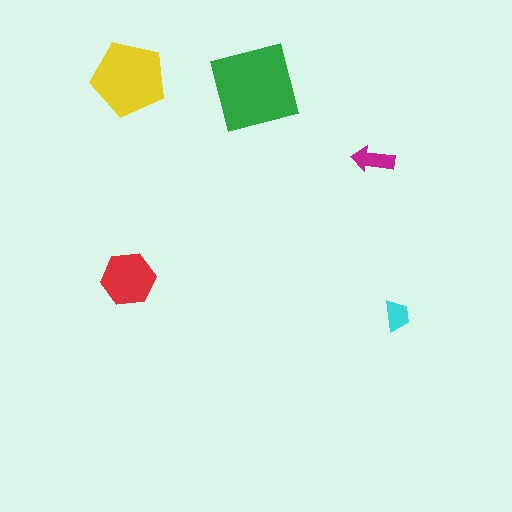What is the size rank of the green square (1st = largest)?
1st.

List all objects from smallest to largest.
The cyan trapezoid, the magenta arrow, the red hexagon, the yellow pentagon, the green square.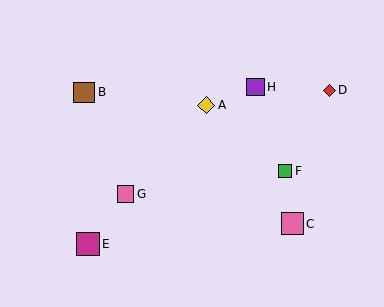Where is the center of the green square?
The center of the green square is at (285, 171).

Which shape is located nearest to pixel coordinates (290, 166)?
The green square (labeled F) at (285, 171) is nearest to that location.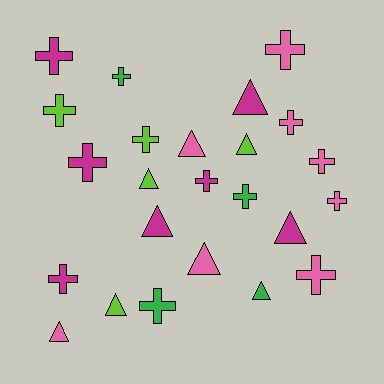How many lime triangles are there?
There are 3 lime triangles.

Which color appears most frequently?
Pink, with 8 objects.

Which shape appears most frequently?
Cross, with 14 objects.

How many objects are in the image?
There are 24 objects.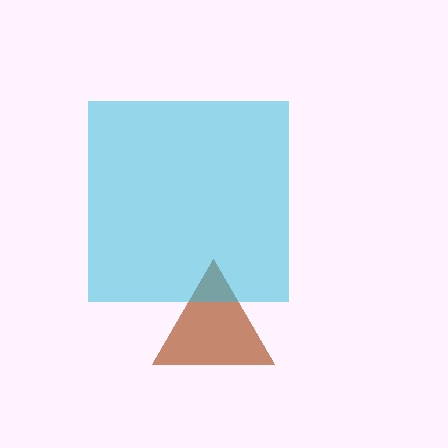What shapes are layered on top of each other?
The layered shapes are: a brown triangle, a cyan square.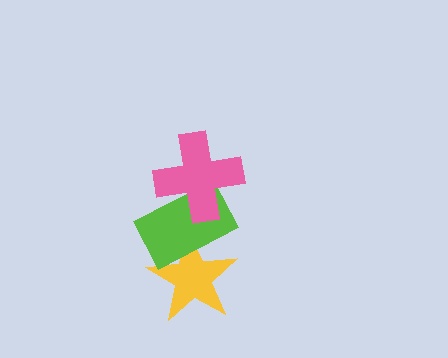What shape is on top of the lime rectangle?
The pink cross is on top of the lime rectangle.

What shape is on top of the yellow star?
The lime rectangle is on top of the yellow star.